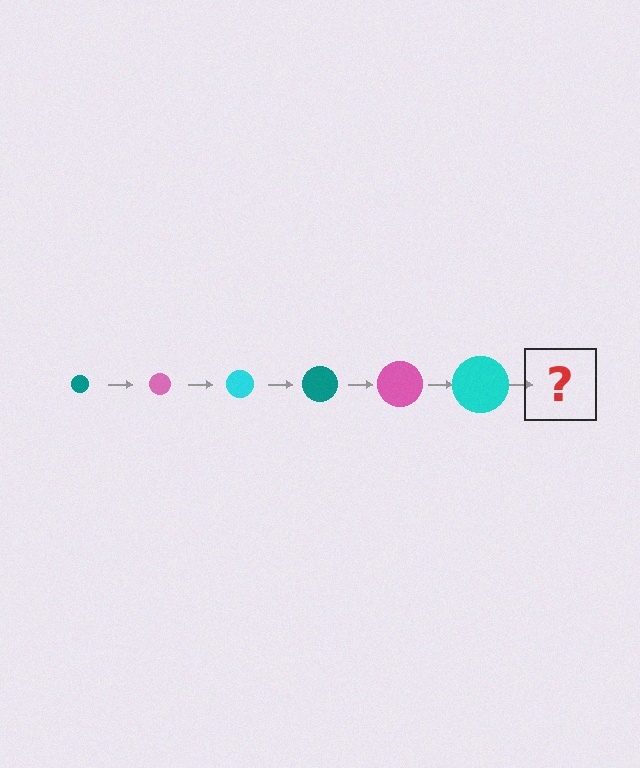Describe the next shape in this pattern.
It should be a teal circle, larger than the previous one.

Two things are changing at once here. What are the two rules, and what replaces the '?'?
The two rules are that the circle grows larger each step and the color cycles through teal, pink, and cyan. The '?' should be a teal circle, larger than the previous one.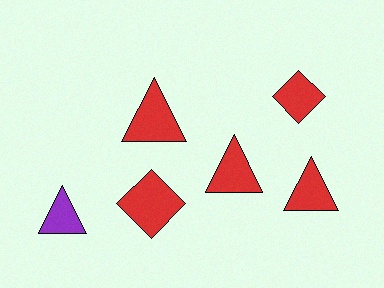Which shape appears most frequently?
Triangle, with 4 objects.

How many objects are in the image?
There are 6 objects.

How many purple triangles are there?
There is 1 purple triangle.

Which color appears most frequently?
Red, with 5 objects.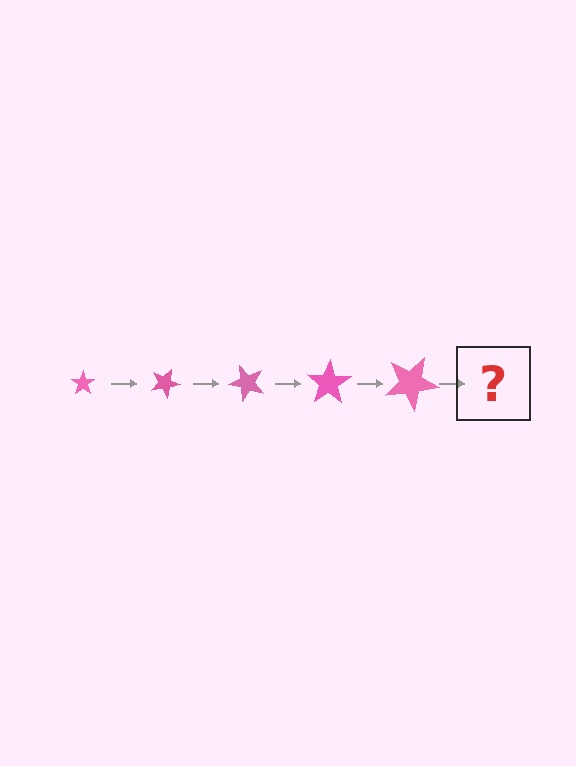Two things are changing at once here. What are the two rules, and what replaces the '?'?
The two rules are that the star grows larger each step and it rotates 25 degrees each step. The '?' should be a star, larger than the previous one and rotated 125 degrees from the start.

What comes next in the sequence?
The next element should be a star, larger than the previous one and rotated 125 degrees from the start.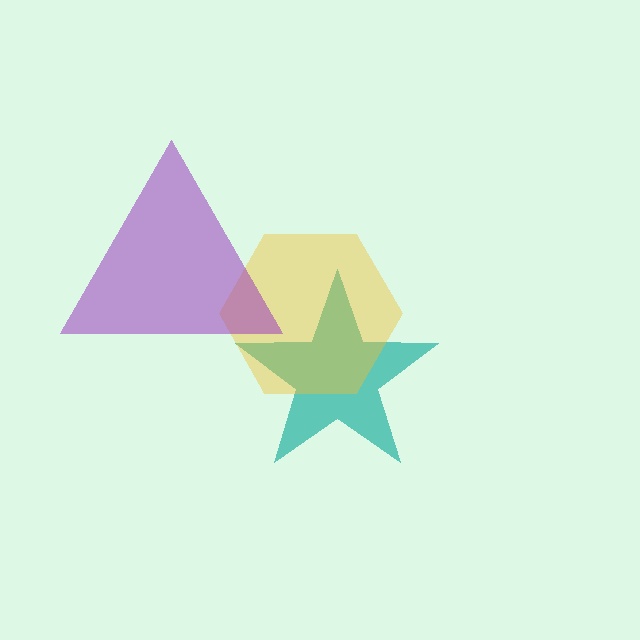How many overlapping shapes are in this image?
There are 3 overlapping shapes in the image.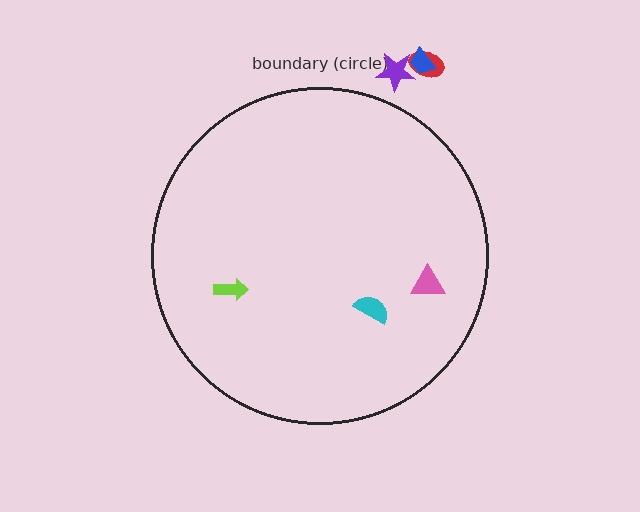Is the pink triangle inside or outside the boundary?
Inside.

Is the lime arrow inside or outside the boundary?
Inside.